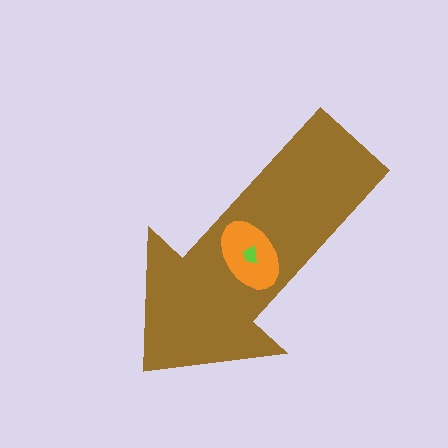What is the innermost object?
The lime trapezoid.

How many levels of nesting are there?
3.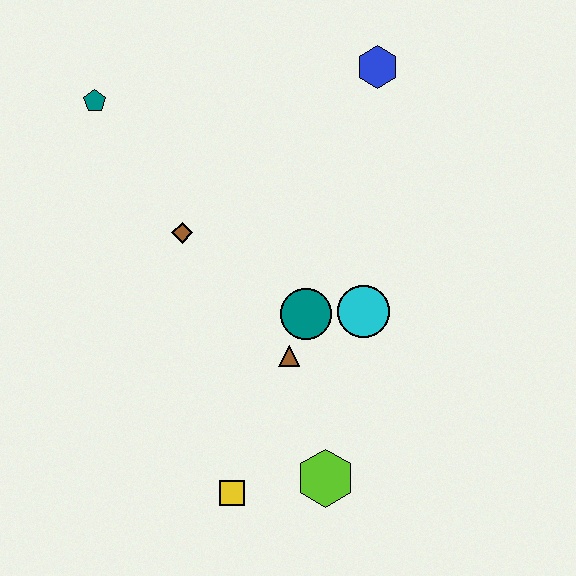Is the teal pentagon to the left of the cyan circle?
Yes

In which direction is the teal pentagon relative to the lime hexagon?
The teal pentagon is above the lime hexagon.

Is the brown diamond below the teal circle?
No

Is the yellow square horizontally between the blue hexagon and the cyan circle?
No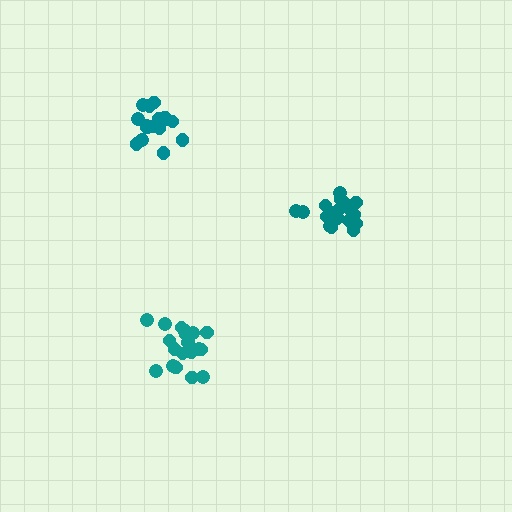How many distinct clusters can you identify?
There are 3 distinct clusters.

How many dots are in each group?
Group 1: 19 dots, Group 2: 18 dots, Group 3: 21 dots (58 total).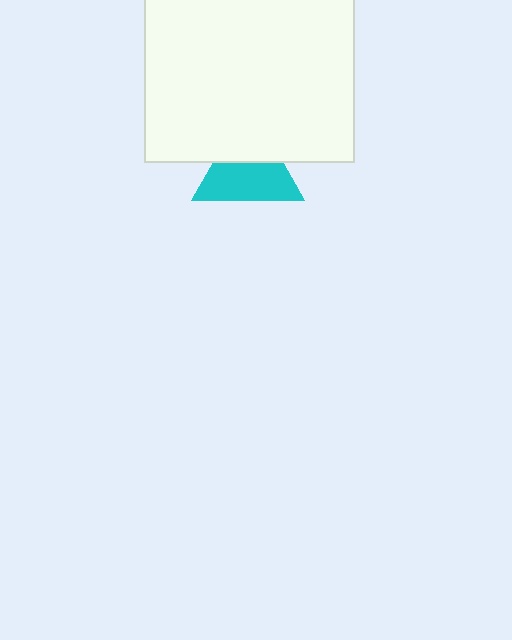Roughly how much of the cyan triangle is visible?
About half of it is visible (roughly 61%).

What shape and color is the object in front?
The object in front is a white square.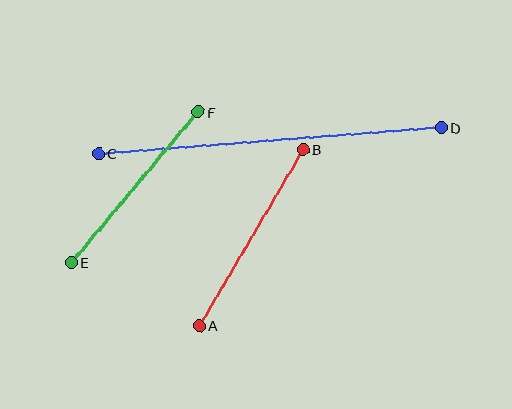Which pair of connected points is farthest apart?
Points C and D are farthest apart.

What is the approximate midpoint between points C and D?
The midpoint is at approximately (270, 141) pixels.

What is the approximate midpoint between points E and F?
The midpoint is at approximately (135, 187) pixels.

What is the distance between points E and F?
The distance is approximately 197 pixels.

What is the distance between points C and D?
The distance is approximately 344 pixels.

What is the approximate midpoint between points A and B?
The midpoint is at approximately (251, 237) pixels.